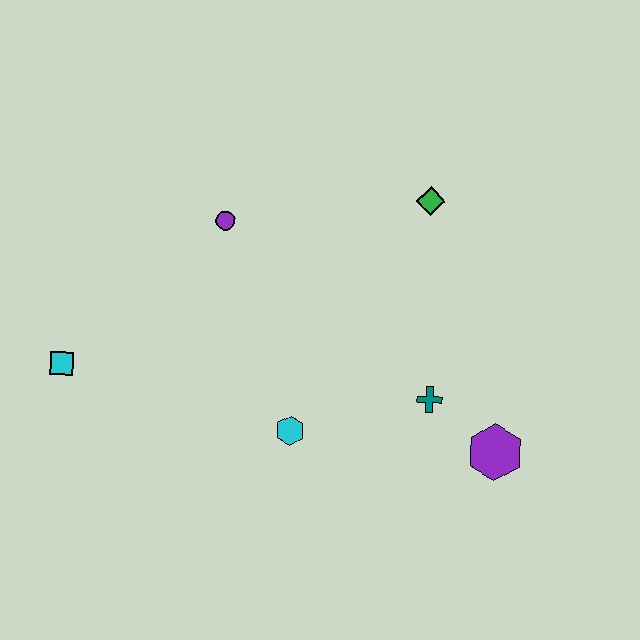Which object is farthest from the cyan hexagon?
The green diamond is farthest from the cyan hexagon.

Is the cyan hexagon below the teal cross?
Yes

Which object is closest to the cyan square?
The purple circle is closest to the cyan square.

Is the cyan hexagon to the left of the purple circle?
No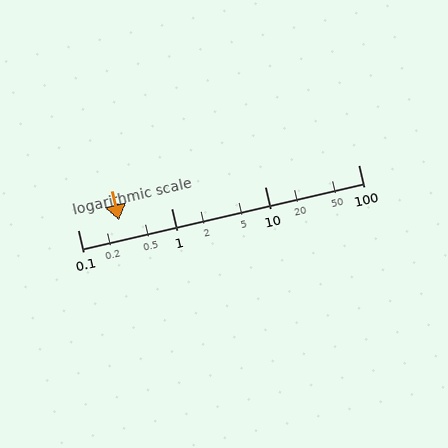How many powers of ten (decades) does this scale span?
The scale spans 3 decades, from 0.1 to 100.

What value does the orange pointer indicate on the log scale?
The pointer indicates approximately 0.28.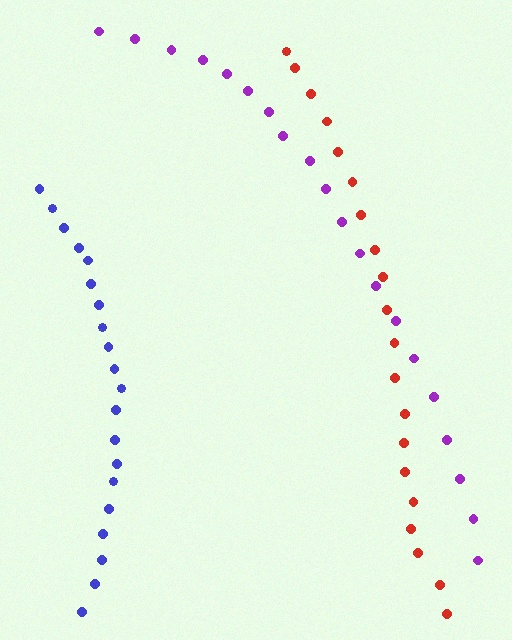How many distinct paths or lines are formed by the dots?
There are 3 distinct paths.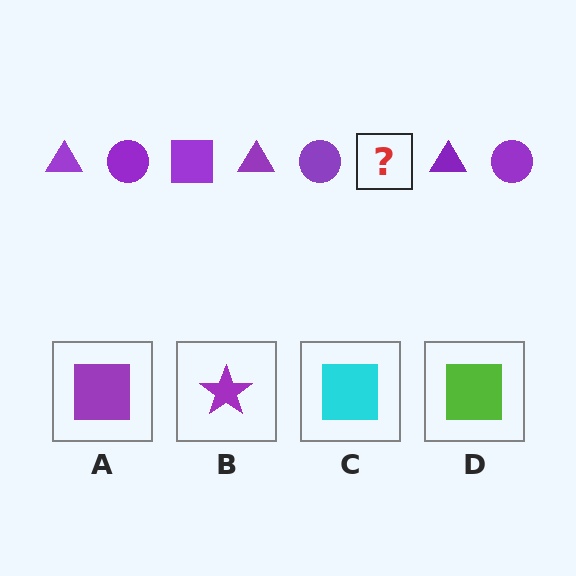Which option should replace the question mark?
Option A.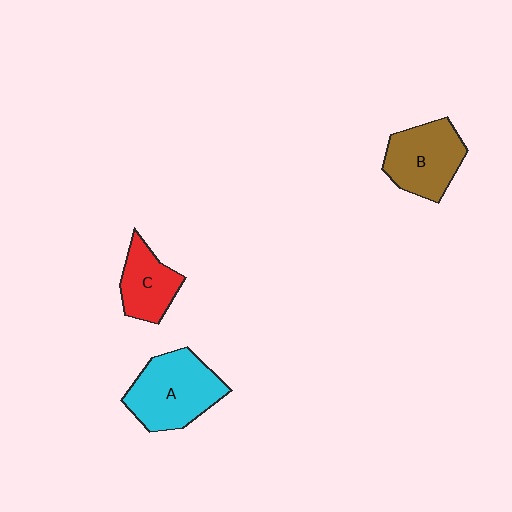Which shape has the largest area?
Shape A (cyan).